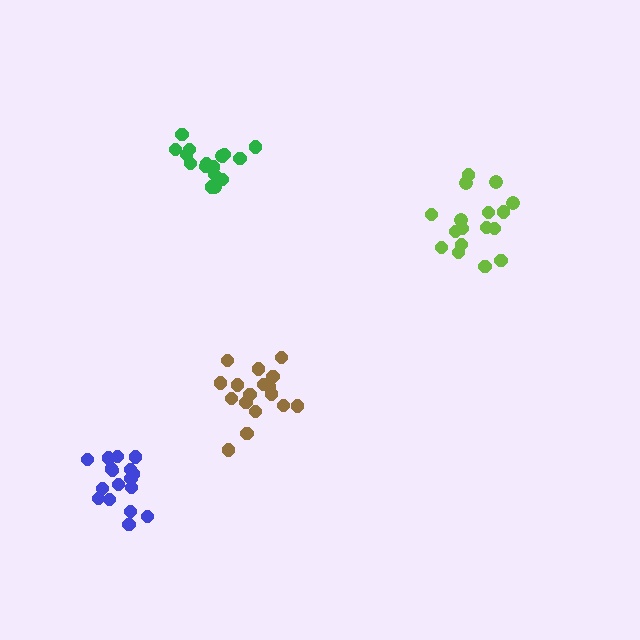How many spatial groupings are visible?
There are 4 spatial groupings.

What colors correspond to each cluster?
The clusters are colored: lime, brown, green, blue.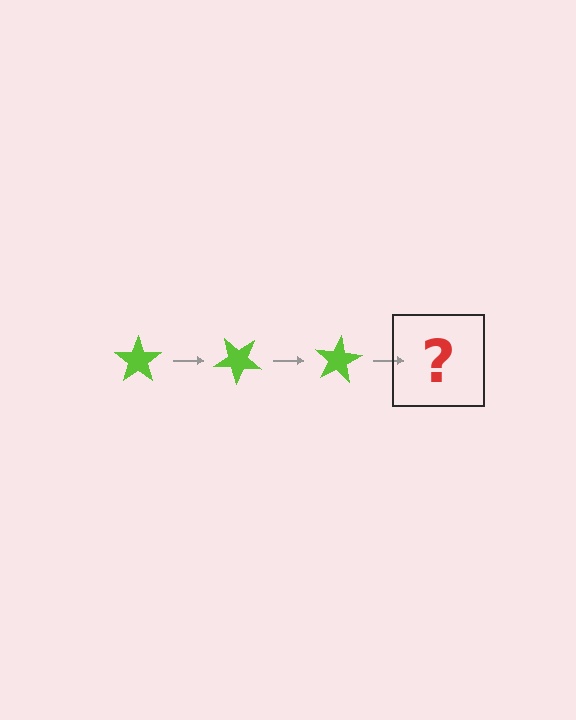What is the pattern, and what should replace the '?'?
The pattern is that the star rotates 40 degrees each step. The '?' should be a lime star rotated 120 degrees.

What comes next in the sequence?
The next element should be a lime star rotated 120 degrees.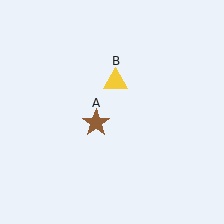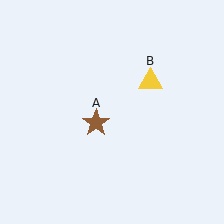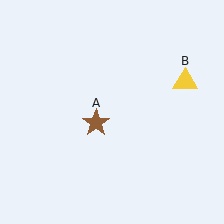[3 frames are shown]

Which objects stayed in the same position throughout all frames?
Brown star (object A) remained stationary.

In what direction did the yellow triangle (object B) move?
The yellow triangle (object B) moved right.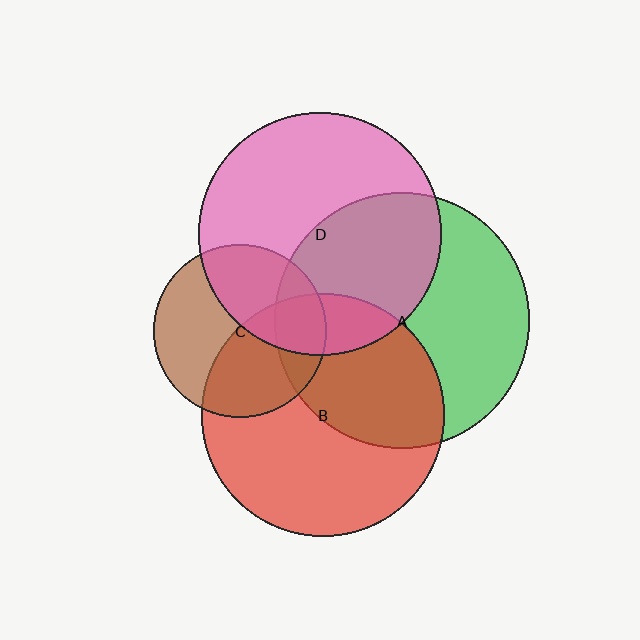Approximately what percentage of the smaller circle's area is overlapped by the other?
Approximately 20%.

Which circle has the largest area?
Circle A (green).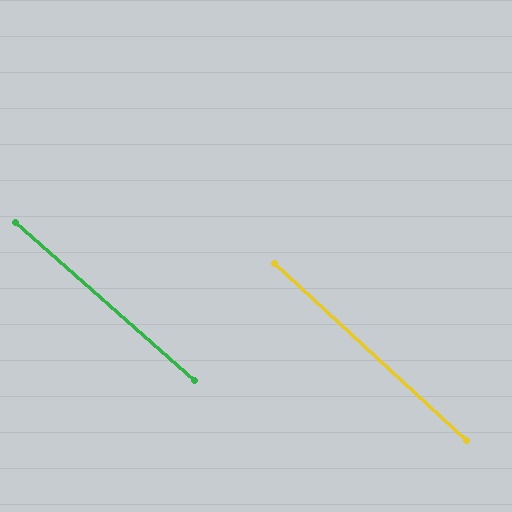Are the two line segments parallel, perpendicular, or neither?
Parallel — their directions differ by only 1.4°.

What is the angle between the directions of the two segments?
Approximately 1 degree.